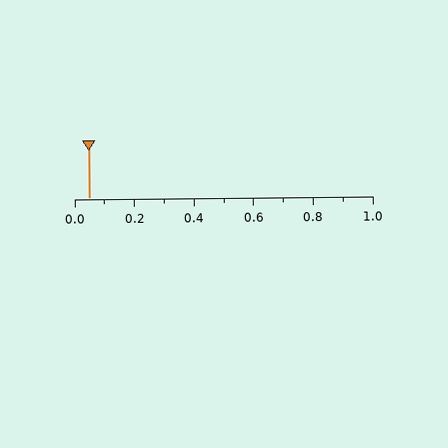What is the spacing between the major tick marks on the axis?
The major ticks are spaced 0.2 apart.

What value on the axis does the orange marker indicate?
The marker indicates approximately 0.05.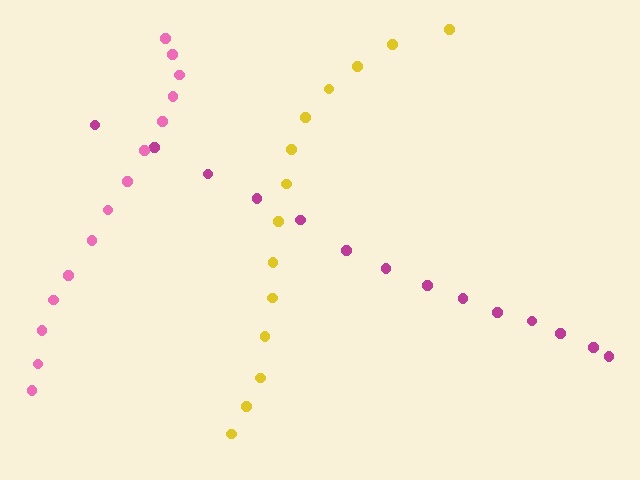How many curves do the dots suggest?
There are 3 distinct paths.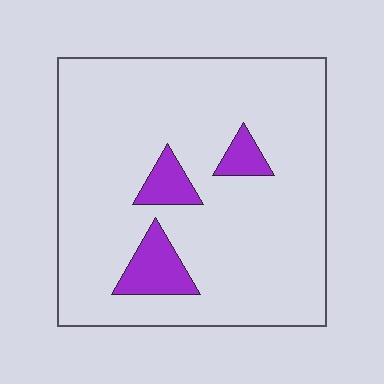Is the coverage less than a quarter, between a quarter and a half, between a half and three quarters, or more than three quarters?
Less than a quarter.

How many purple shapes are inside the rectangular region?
3.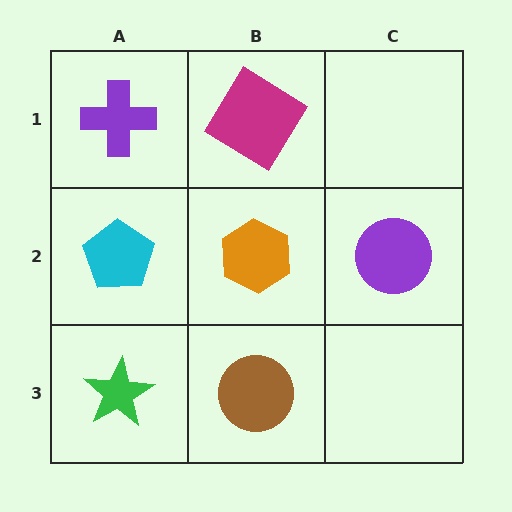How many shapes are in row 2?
3 shapes.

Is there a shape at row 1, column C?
No, that cell is empty.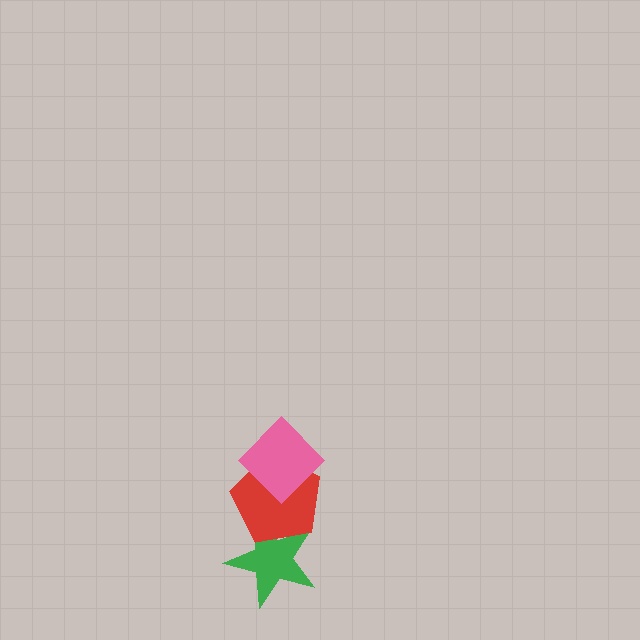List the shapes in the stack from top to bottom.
From top to bottom: the pink diamond, the red pentagon, the green star.